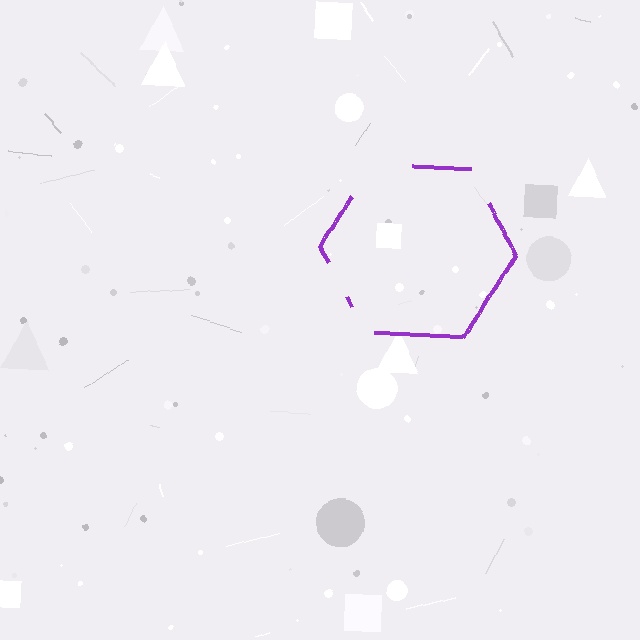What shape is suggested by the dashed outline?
The dashed outline suggests a hexagon.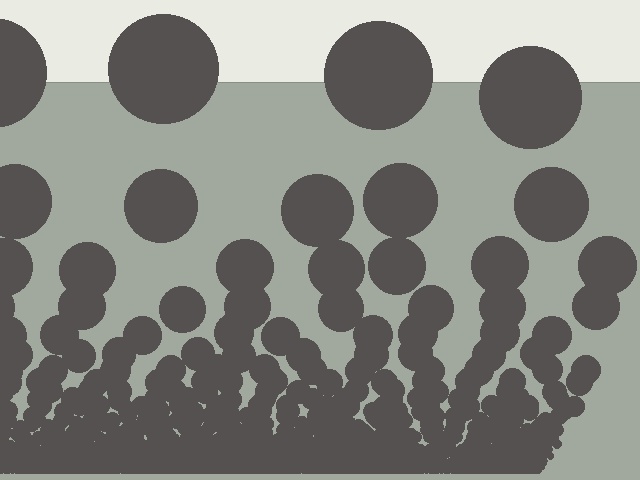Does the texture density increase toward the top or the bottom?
Density increases toward the bottom.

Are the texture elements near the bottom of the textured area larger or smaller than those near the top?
Smaller. The gradient is inverted — elements near the bottom are smaller and denser.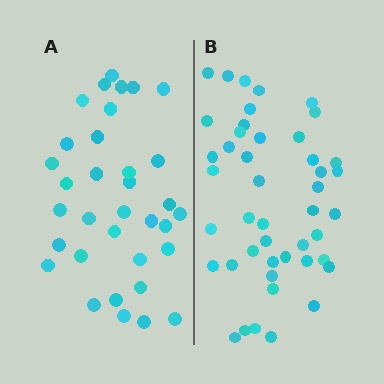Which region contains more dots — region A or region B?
Region B (the right region) has more dots.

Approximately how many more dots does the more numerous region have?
Region B has roughly 12 or so more dots than region A.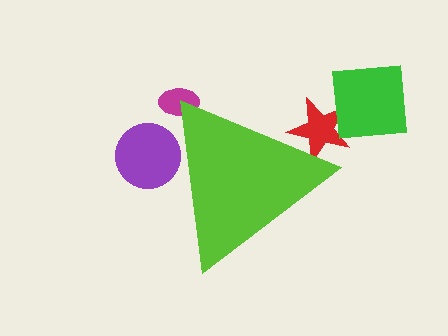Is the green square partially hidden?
No, the green square is fully visible.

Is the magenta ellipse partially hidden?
Yes, the magenta ellipse is partially hidden behind the lime triangle.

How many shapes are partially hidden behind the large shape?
3 shapes are partially hidden.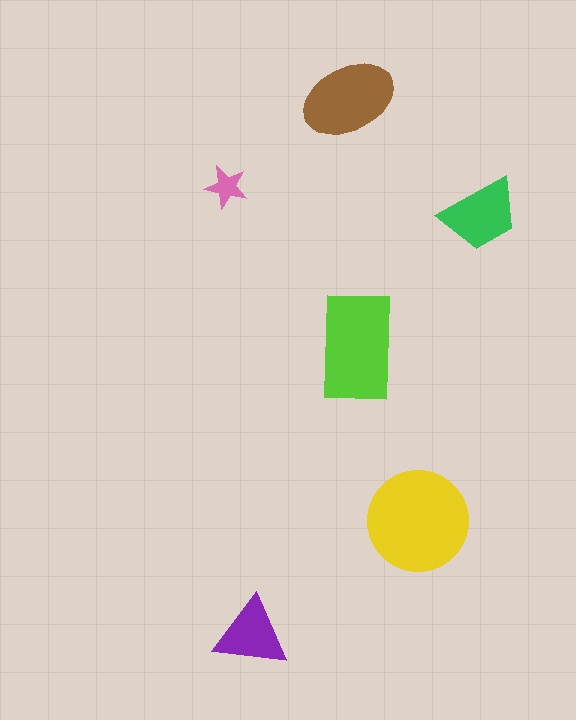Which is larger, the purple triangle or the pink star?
The purple triangle.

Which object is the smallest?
The pink star.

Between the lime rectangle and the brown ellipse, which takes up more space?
The lime rectangle.